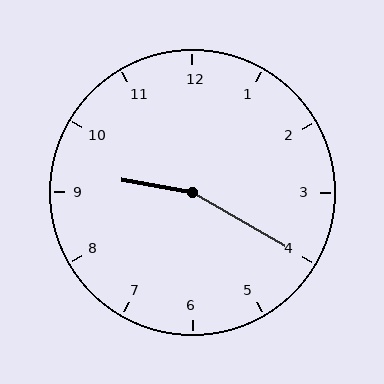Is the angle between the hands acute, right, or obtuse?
It is obtuse.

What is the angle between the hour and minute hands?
Approximately 160 degrees.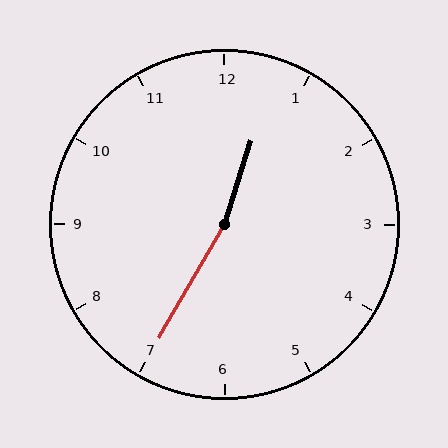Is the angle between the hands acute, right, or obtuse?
It is obtuse.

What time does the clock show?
12:35.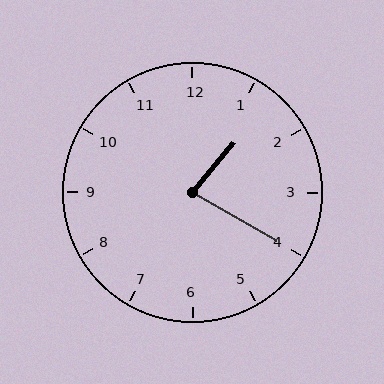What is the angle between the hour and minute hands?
Approximately 80 degrees.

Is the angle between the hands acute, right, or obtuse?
It is acute.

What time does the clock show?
1:20.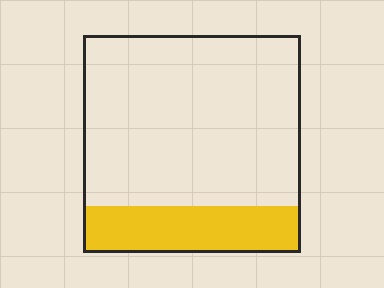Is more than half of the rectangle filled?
No.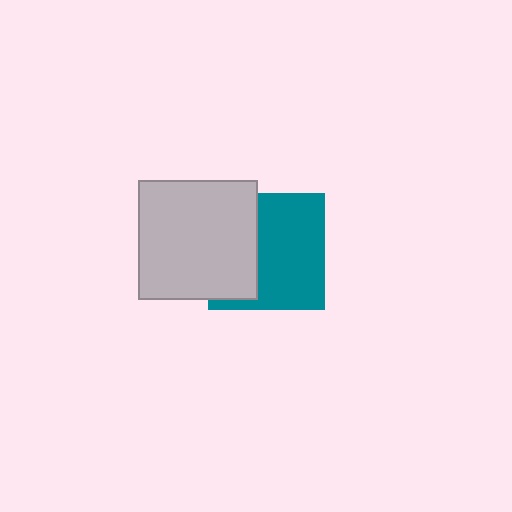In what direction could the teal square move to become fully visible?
The teal square could move right. That would shift it out from behind the light gray square entirely.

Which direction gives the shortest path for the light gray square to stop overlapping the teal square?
Moving left gives the shortest separation.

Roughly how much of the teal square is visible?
About half of it is visible (roughly 61%).